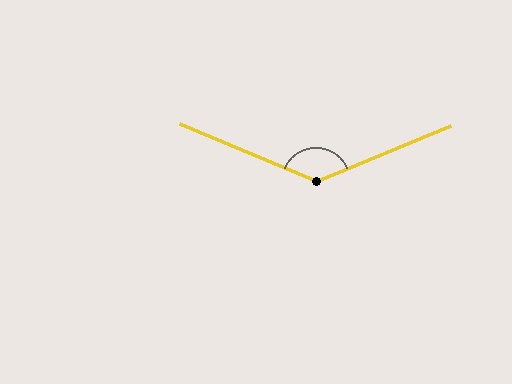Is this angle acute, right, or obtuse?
It is obtuse.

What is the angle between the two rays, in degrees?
Approximately 134 degrees.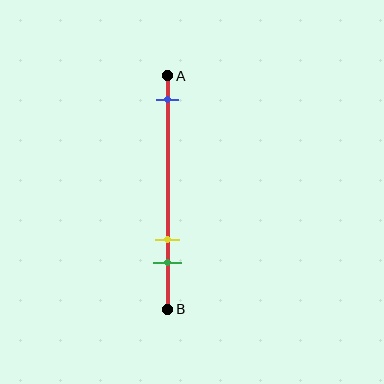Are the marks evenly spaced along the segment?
No, the marks are not evenly spaced.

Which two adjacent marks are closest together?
The yellow and green marks are the closest adjacent pair.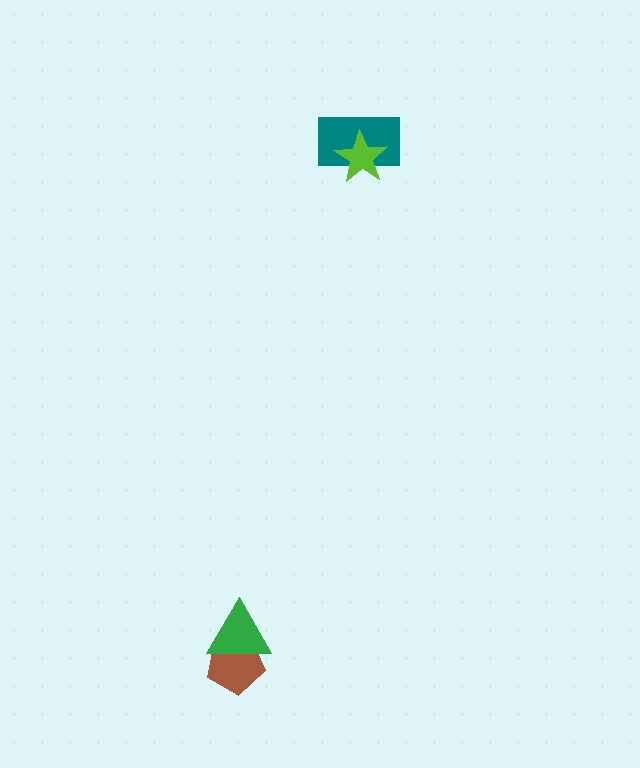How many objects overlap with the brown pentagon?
1 object overlaps with the brown pentagon.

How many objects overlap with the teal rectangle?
1 object overlaps with the teal rectangle.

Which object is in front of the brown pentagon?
The green triangle is in front of the brown pentagon.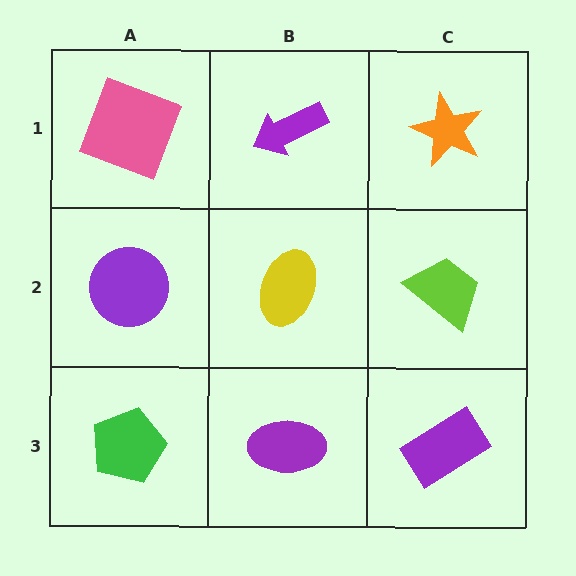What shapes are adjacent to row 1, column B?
A yellow ellipse (row 2, column B), a pink square (row 1, column A), an orange star (row 1, column C).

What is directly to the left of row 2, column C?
A yellow ellipse.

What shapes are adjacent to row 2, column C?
An orange star (row 1, column C), a purple rectangle (row 3, column C), a yellow ellipse (row 2, column B).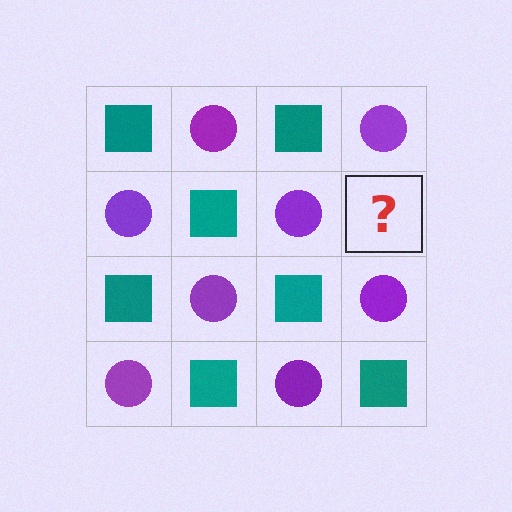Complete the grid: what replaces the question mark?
The question mark should be replaced with a teal square.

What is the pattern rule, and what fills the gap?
The rule is that it alternates teal square and purple circle in a checkerboard pattern. The gap should be filled with a teal square.